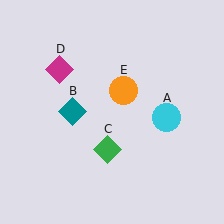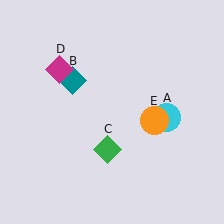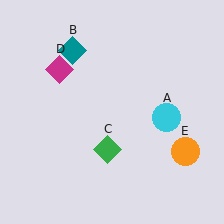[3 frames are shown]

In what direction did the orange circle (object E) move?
The orange circle (object E) moved down and to the right.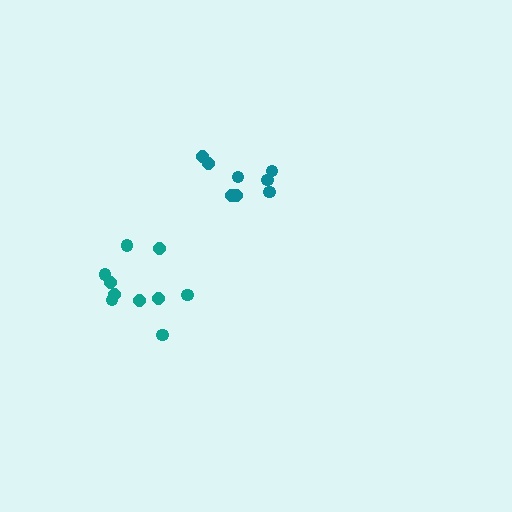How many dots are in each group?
Group 1: 8 dots, Group 2: 10 dots (18 total).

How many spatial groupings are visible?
There are 2 spatial groupings.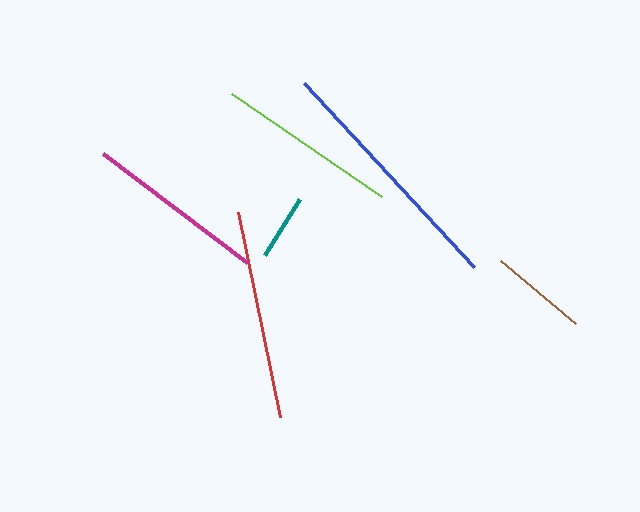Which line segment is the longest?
The blue line is the longest at approximately 250 pixels.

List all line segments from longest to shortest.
From longest to shortest: blue, red, lime, magenta, brown, teal.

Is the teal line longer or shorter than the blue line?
The blue line is longer than the teal line.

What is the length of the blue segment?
The blue segment is approximately 250 pixels long.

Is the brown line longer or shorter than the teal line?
The brown line is longer than the teal line.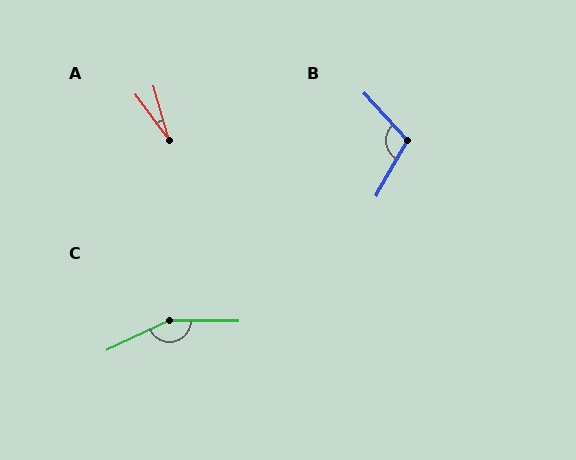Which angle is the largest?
C, at approximately 155 degrees.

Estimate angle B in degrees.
Approximately 108 degrees.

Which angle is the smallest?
A, at approximately 20 degrees.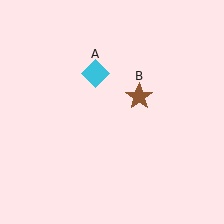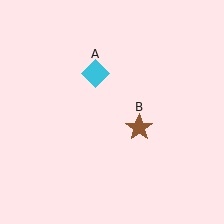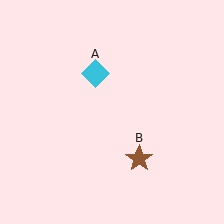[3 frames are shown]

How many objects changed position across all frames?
1 object changed position: brown star (object B).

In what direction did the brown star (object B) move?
The brown star (object B) moved down.